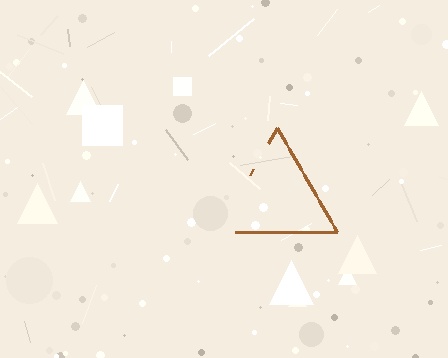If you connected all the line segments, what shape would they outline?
They would outline a triangle.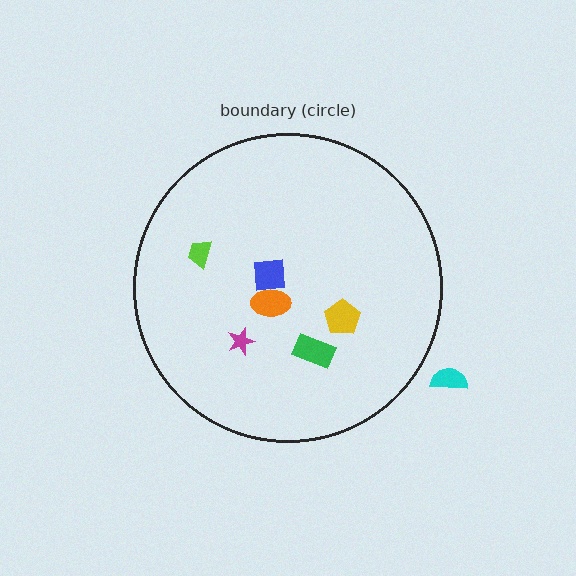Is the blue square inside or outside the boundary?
Inside.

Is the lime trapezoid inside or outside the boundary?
Inside.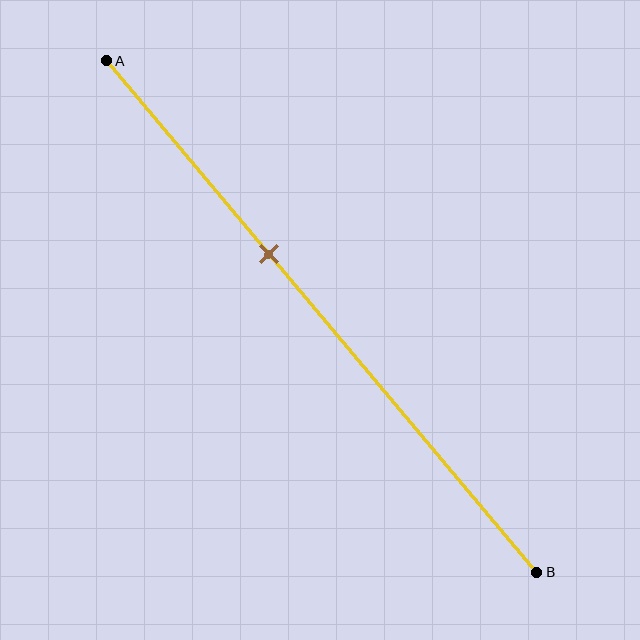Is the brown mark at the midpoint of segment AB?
No, the mark is at about 40% from A, not at the 50% midpoint.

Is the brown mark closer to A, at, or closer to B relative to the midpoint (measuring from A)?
The brown mark is closer to point A than the midpoint of segment AB.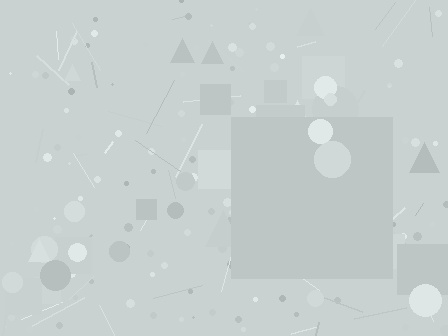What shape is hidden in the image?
A square is hidden in the image.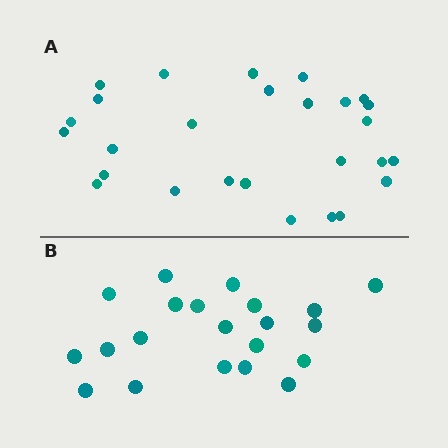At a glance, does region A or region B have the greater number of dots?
Region A (the top region) has more dots.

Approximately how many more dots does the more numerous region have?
Region A has about 6 more dots than region B.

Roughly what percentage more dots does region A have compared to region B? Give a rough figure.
About 30% more.